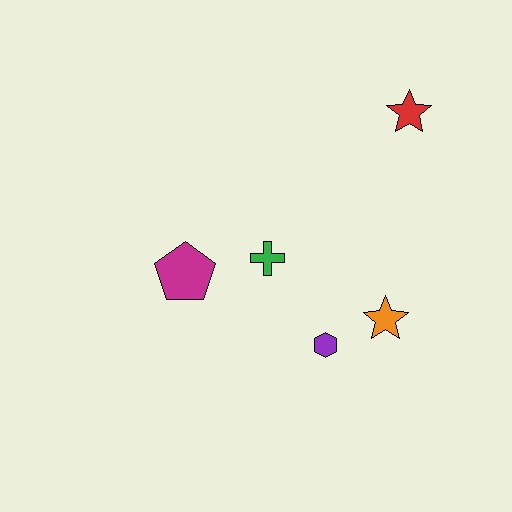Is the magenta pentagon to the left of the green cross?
Yes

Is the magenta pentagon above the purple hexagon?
Yes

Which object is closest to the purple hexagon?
The orange star is closest to the purple hexagon.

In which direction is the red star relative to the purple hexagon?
The red star is above the purple hexagon.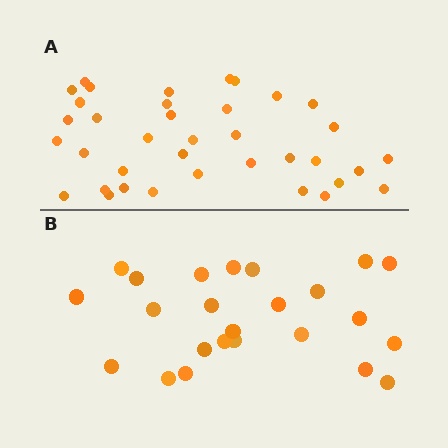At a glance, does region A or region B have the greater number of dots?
Region A (the top region) has more dots.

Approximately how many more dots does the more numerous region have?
Region A has approximately 15 more dots than region B.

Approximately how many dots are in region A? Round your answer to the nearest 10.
About 40 dots. (The exact count is 37, which rounds to 40.)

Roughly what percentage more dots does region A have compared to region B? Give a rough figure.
About 55% more.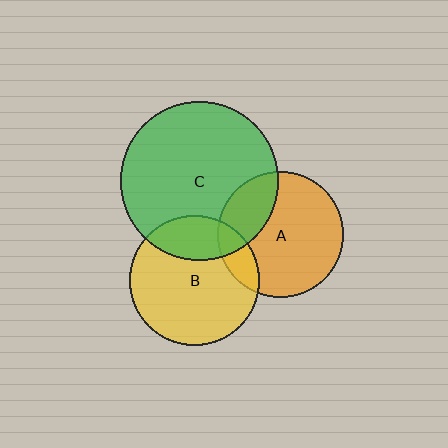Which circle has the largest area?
Circle C (green).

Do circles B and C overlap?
Yes.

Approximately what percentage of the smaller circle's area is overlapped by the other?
Approximately 25%.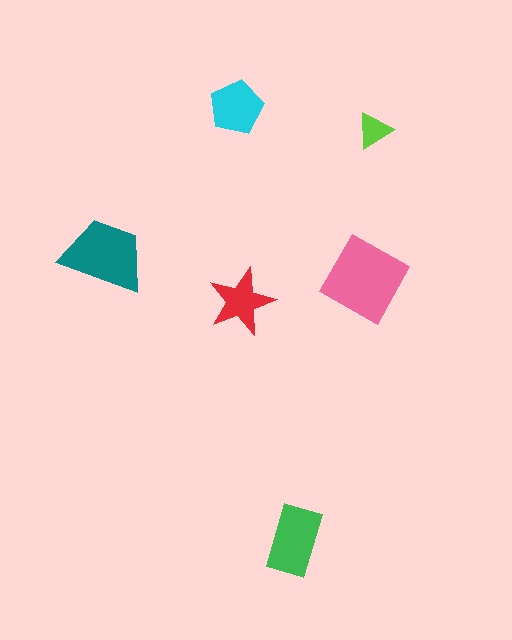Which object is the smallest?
The lime triangle.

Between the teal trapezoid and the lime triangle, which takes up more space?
The teal trapezoid.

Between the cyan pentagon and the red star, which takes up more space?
The cyan pentagon.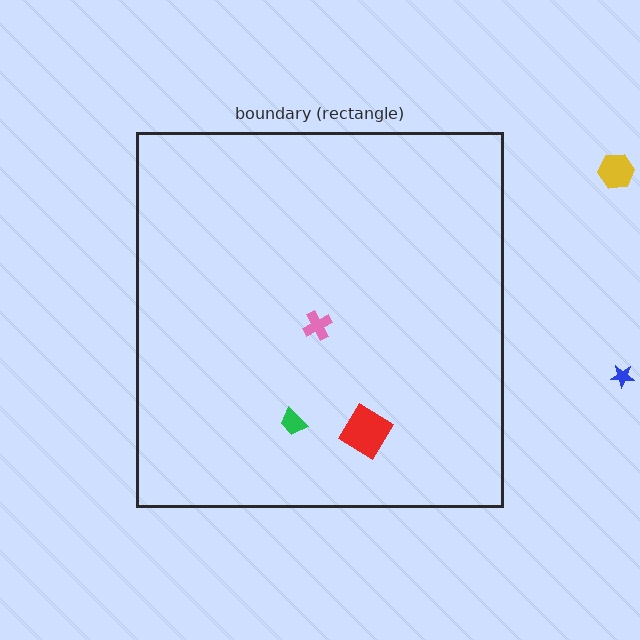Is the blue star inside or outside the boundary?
Outside.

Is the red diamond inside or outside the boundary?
Inside.